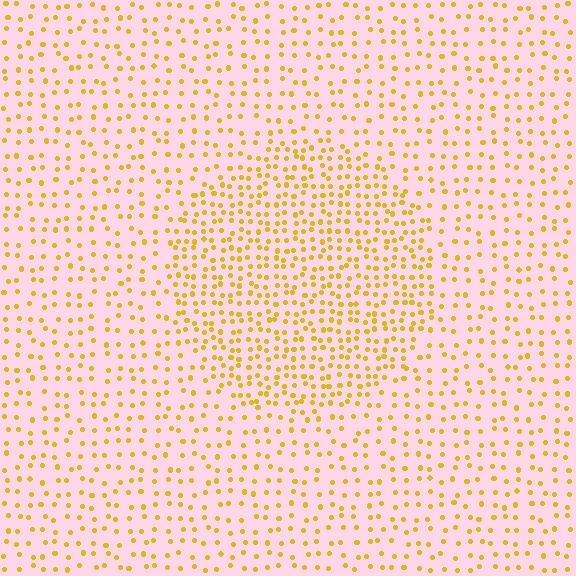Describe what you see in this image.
The image contains small yellow elements arranged at two different densities. A circle-shaped region is visible where the elements are more densely packed than the surrounding area.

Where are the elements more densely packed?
The elements are more densely packed inside the circle boundary.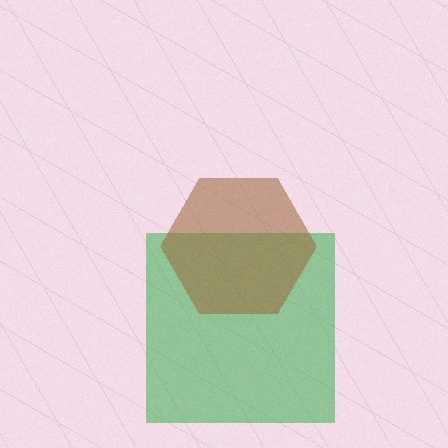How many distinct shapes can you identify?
There are 2 distinct shapes: a green square, a brown hexagon.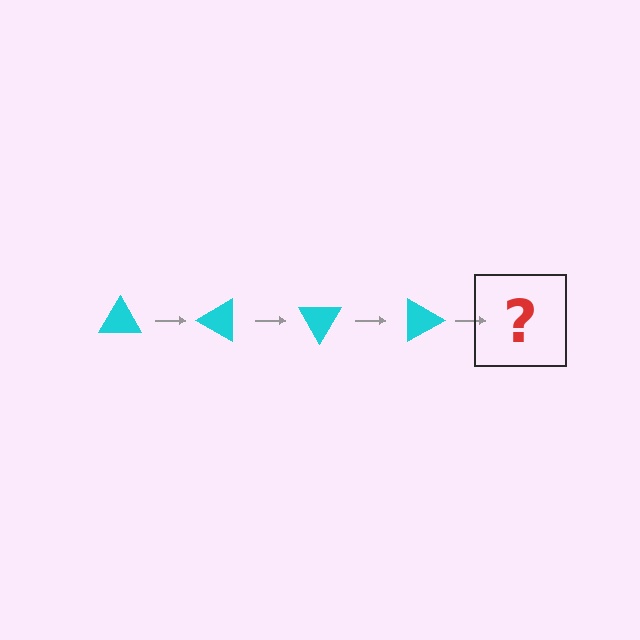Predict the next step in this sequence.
The next step is a cyan triangle rotated 120 degrees.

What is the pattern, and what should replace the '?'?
The pattern is that the triangle rotates 30 degrees each step. The '?' should be a cyan triangle rotated 120 degrees.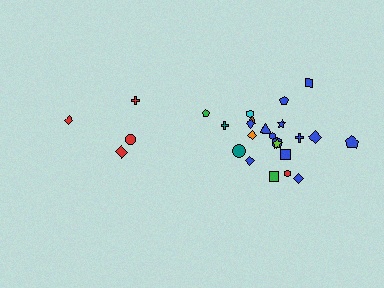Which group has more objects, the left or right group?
The right group.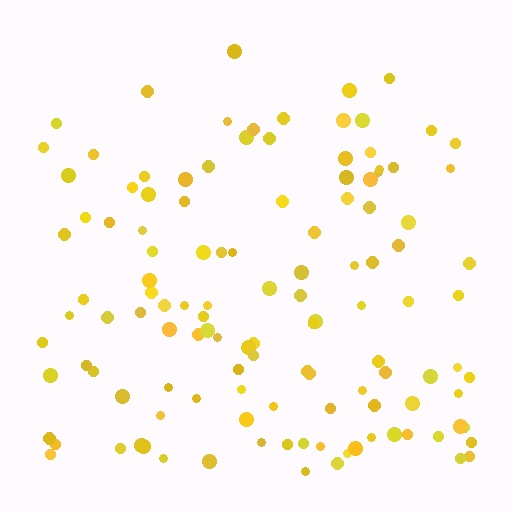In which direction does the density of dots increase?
From top to bottom, with the bottom side densest.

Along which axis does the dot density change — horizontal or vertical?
Vertical.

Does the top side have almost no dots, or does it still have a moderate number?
Still a moderate number, just noticeably fewer than the bottom.